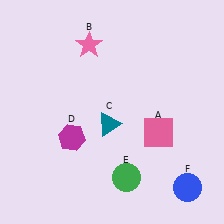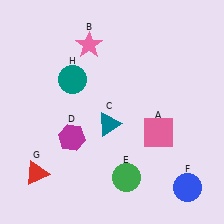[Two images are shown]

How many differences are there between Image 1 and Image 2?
There are 2 differences between the two images.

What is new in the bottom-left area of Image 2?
A red triangle (G) was added in the bottom-left area of Image 2.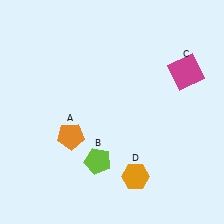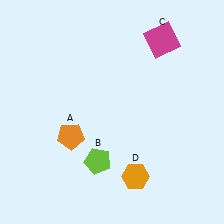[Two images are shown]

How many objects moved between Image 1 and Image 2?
1 object moved between the two images.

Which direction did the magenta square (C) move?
The magenta square (C) moved up.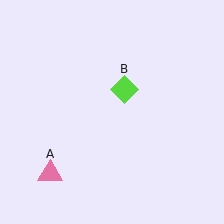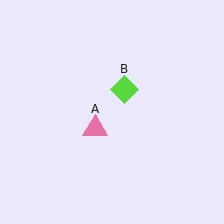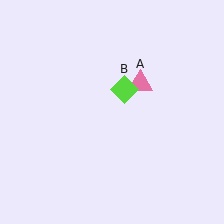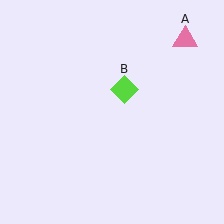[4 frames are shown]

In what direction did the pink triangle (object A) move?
The pink triangle (object A) moved up and to the right.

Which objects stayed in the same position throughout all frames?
Lime diamond (object B) remained stationary.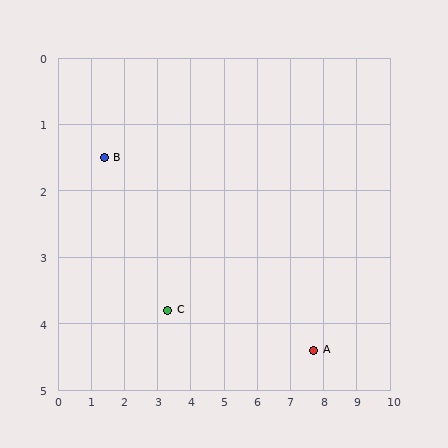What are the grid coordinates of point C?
Point C is at approximately (3.3, 3.8).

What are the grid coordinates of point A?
Point A is at approximately (7.7, 4.4).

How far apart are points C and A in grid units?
Points C and A are about 4.4 grid units apart.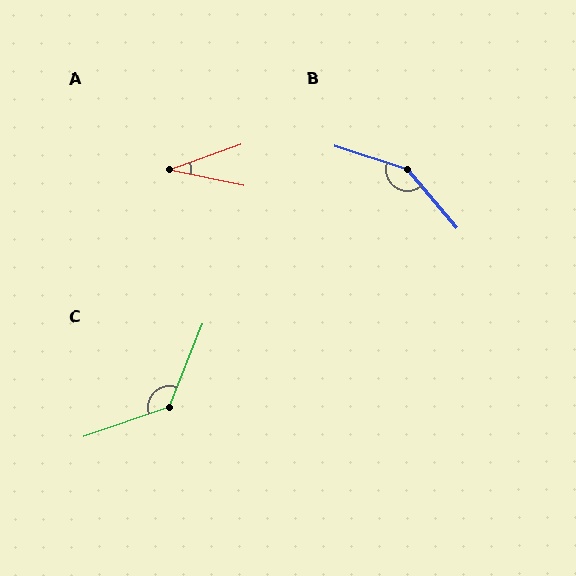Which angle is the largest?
B, at approximately 148 degrees.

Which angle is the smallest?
A, at approximately 31 degrees.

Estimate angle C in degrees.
Approximately 131 degrees.